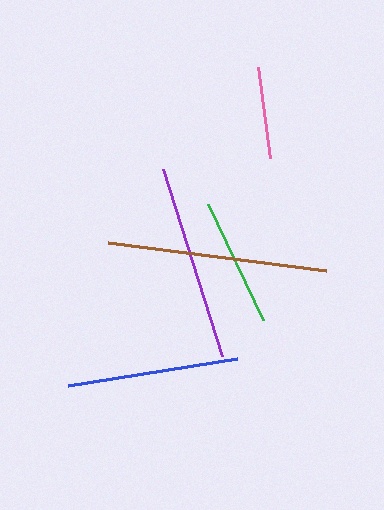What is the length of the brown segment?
The brown segment is approximately 219 pixels long.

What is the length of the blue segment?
The blue segment is approximately 171 pixels long.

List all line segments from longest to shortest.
From longest to shortest: brown, purple, blue, green, pink.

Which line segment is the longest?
The brown line is the longest at approximately 219 pixels.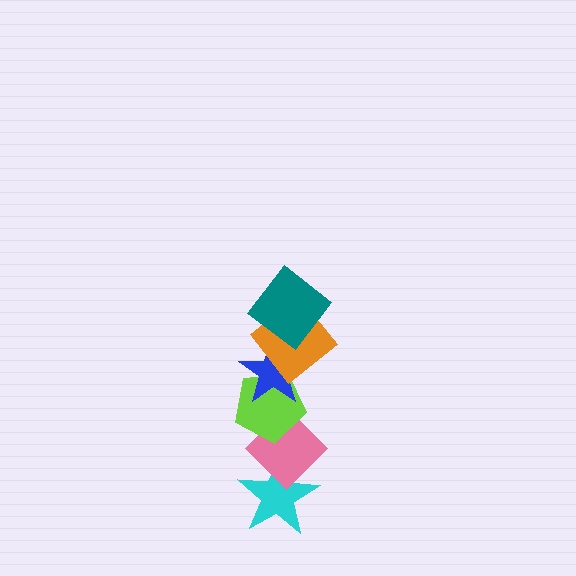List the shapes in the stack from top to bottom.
From top to bottom: the teal diamond, the orange diamond, the blue star, the lime pentagon, the pink diamond, the cyan star.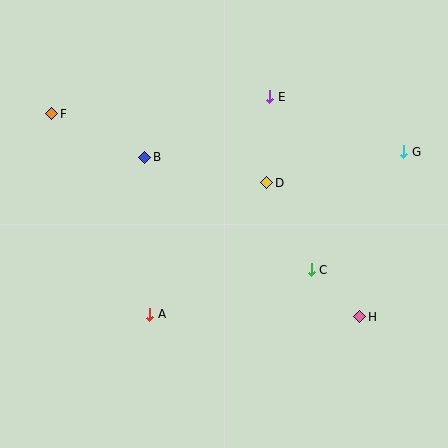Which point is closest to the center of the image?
Point D at (267, 183) is closest to the center.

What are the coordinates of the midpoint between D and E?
The midpoint between D and E is at (268, 140).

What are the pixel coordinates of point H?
Point H is at (360, 317).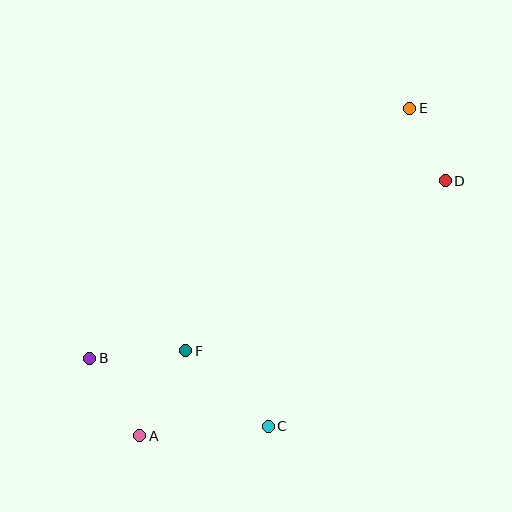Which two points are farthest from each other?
Points A and E are farthest from each other.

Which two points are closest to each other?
Points D and E are closest to each other.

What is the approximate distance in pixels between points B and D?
The distance between B and D is approximately 397 pixels.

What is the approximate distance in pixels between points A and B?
The distance between A and B is approximately 92 pixels.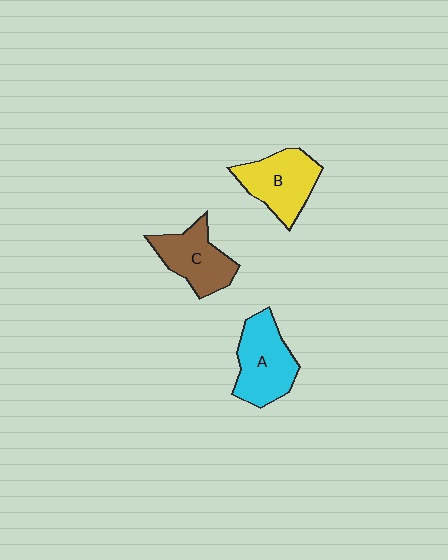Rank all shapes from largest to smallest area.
From largest to smallest: A (cyan), B (yellow), C (brown).